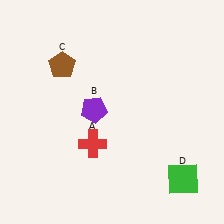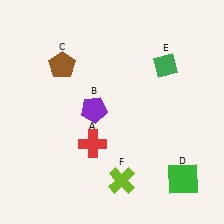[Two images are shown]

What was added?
A green diamond (E), a lime cross (F) were added in Image 2.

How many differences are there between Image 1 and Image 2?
There are 2 differences between the two images.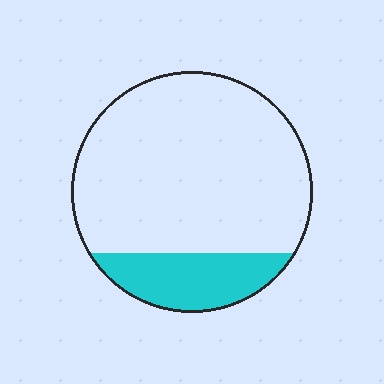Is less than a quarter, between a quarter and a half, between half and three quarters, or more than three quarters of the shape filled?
Less than a quarter.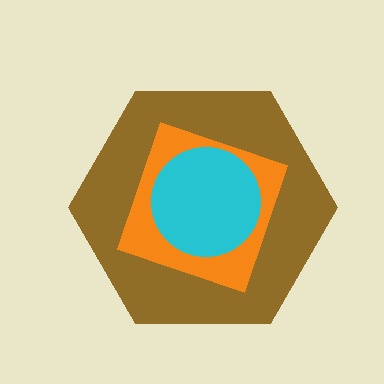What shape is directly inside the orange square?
The cyan circle.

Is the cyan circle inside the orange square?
Yes.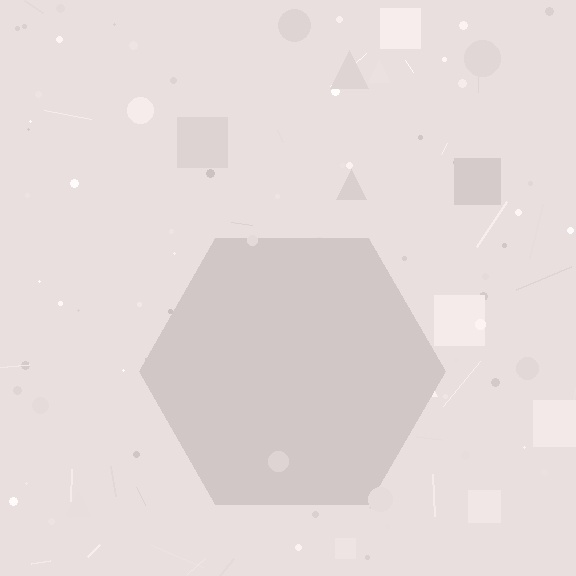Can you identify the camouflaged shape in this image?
The camouflaged shape is a hexagon.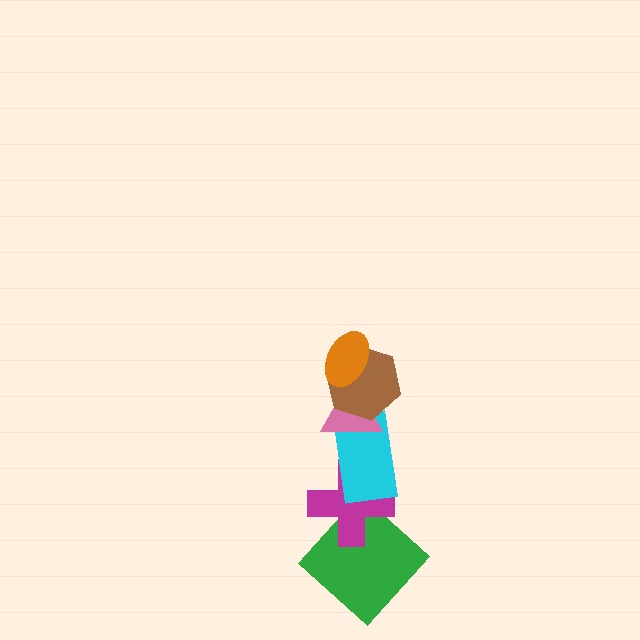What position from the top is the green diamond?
The green diamond is 6th from the top.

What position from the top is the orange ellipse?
The orange ellipse is 1st from the top.